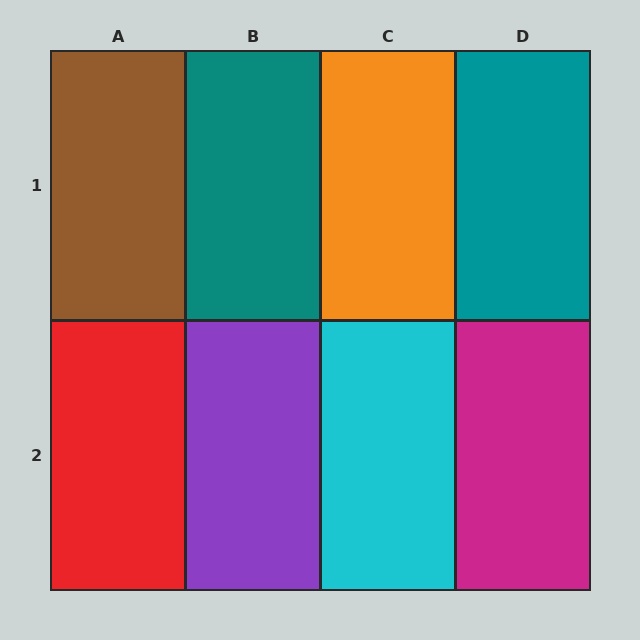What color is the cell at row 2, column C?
Cyan.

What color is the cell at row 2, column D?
Magenta.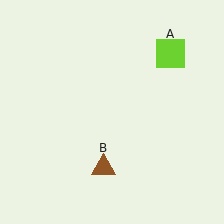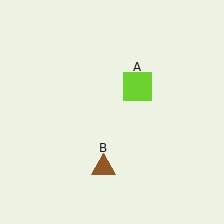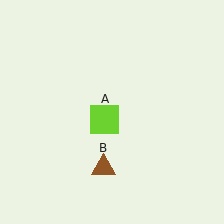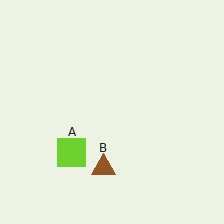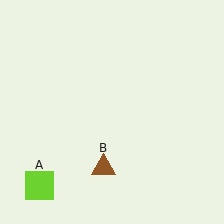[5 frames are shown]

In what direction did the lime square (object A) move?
The lime square (object A) moved down and to the left.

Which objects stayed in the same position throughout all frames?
Brown triangle (object B) remained stationary.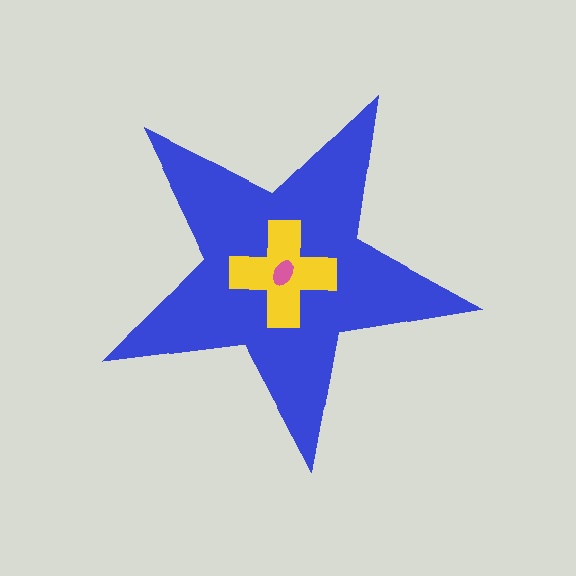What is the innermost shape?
The pink ellipse.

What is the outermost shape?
The blue star.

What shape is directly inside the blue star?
The yellow cross.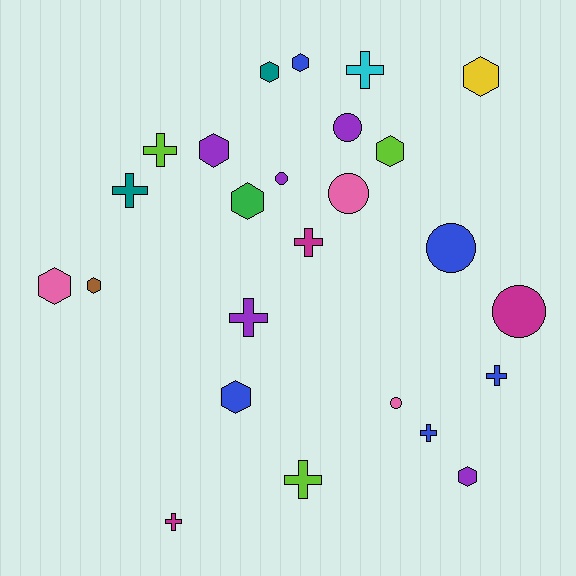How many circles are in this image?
There are 6 circles.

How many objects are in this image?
There are 25 objects.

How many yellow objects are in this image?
There is 1 yellow object.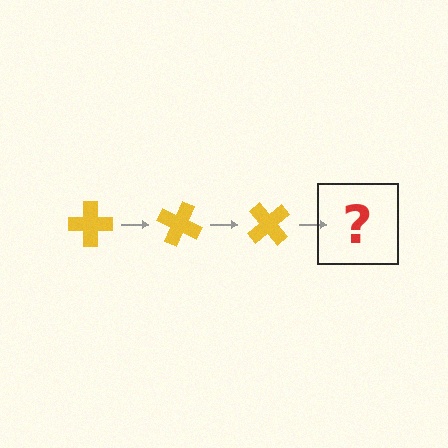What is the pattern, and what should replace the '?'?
The pattern is that the cross rotates 25 degrees each step. The '?' should be a yellow cross rotated 75 degrees.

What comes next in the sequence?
The next element should be a yellow cross rotated 75 degrees.